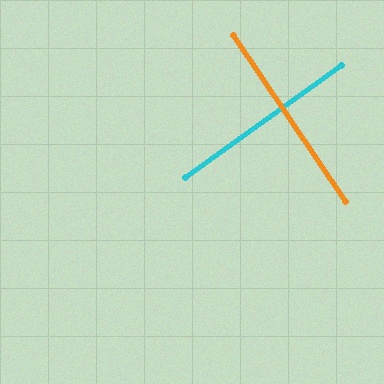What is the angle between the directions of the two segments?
Approximately 88 degrees.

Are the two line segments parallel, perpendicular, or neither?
Perpendicular — they meet at approximately 88°.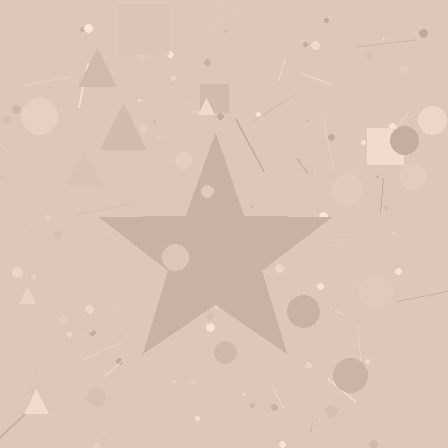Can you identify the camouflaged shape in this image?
The camouflaged shape is a star.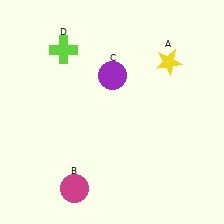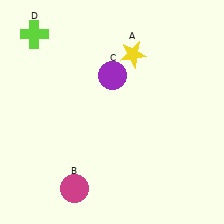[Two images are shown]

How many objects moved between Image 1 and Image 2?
2 objects moved between the two images.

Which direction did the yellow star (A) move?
The yellow star (A) moved left.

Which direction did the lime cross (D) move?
The lime cross (D) moved left.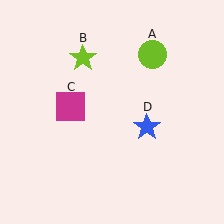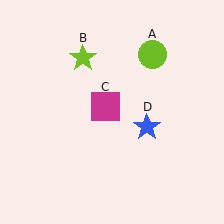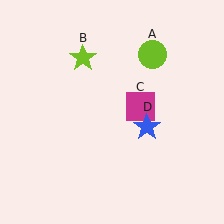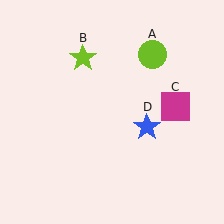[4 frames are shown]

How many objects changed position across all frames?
1 object changed position: magenta square (object C).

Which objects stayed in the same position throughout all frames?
Lime circle (object A) and lime star (object B) and blue star (object D) remained stationary.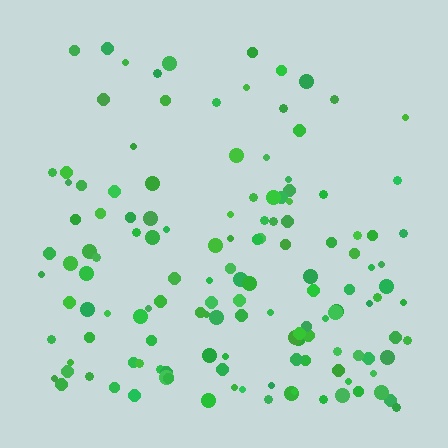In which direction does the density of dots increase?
From top to bottom, with the bottom side densest.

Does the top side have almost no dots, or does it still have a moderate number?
Still a moderate number, just noticeably fewer than the bottom.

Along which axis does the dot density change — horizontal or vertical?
Vertical.